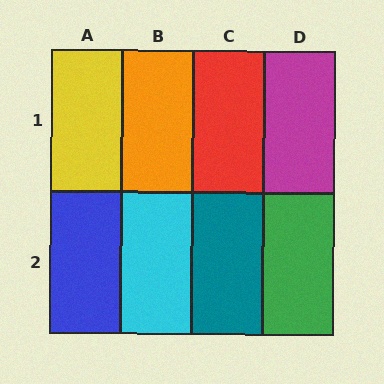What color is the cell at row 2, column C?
Teal.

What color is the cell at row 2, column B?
Cyan.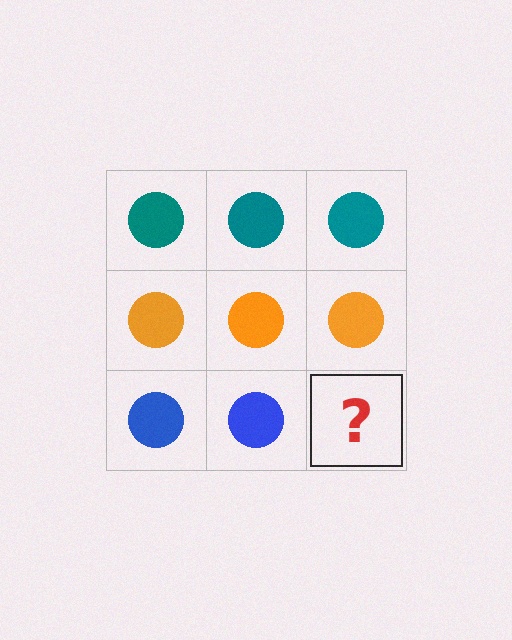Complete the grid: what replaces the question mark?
The question mark should be replaced with a blue circle.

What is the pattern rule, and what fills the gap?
The rule is that each row has a consistent color. The gap should be filled with a blue circle.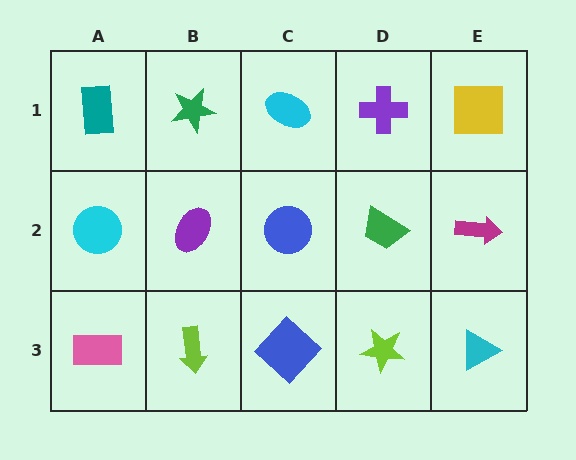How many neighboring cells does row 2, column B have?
4.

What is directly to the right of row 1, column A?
A green star.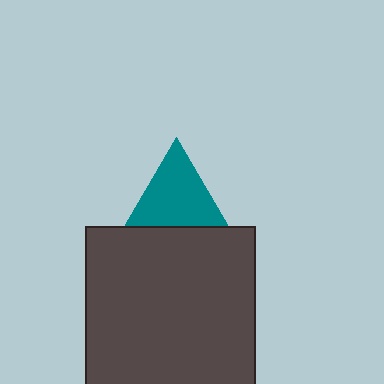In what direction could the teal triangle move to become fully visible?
The teal triangle could move up. That would shift it out from behind the dark gray rectangle entirely.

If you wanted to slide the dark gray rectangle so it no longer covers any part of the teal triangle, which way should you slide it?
Slide it down — that is the most direct way to separate the two shapes.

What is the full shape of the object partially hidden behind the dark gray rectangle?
The partially hidden object is a teal triangle.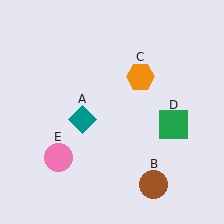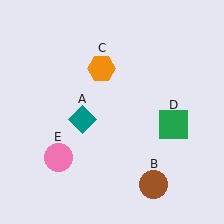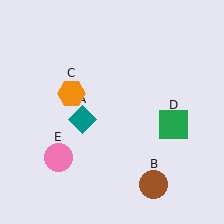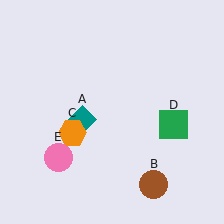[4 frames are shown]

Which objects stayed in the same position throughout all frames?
Teal diamond (object A) and brown circle (object B) and green square (object D) and pink circle (object E) remained stationary.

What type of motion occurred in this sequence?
The orange hexagon (object C) rotated counterclockwise around the center of the scene.